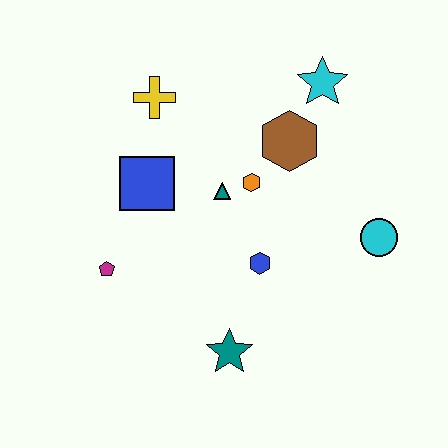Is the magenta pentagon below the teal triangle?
Yes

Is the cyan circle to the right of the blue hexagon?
Yes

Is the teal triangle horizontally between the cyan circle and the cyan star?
No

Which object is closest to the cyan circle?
The blue hexagon is closest to the cyan circle.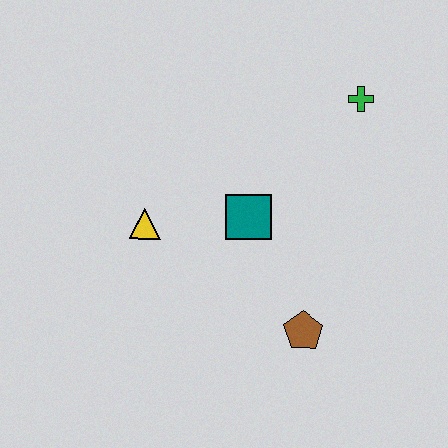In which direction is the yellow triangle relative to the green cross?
The yellow triangle is to the left of the green cross.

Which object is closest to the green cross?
The teal square is closest to the green cross.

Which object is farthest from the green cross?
The yellow triangle is farthest from the green cross.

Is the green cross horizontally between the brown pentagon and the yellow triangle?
No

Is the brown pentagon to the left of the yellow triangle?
No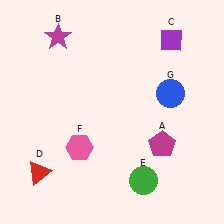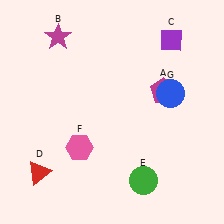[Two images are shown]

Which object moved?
The magenta pentagon (A) moved up.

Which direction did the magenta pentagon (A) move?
The magenta pentagon (A) moved up.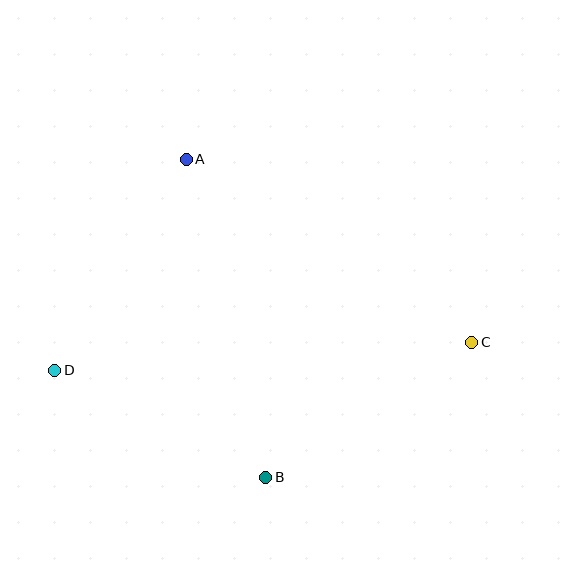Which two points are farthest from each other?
Points C and D are farthest from each other.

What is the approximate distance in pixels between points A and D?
The distance between A and D is approximately 248 pixels.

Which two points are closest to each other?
Points B and D are closest to each other.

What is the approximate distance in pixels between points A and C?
The distance between A and C is approximately 339 pixels.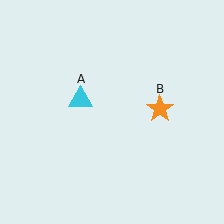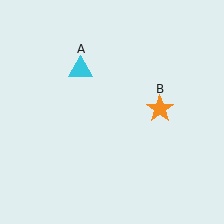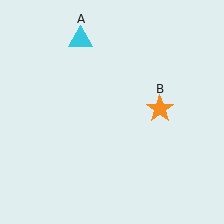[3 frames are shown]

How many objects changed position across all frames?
1 object changed position: cyan triangle (object A).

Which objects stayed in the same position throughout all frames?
Orange star (object B) remained stationary.